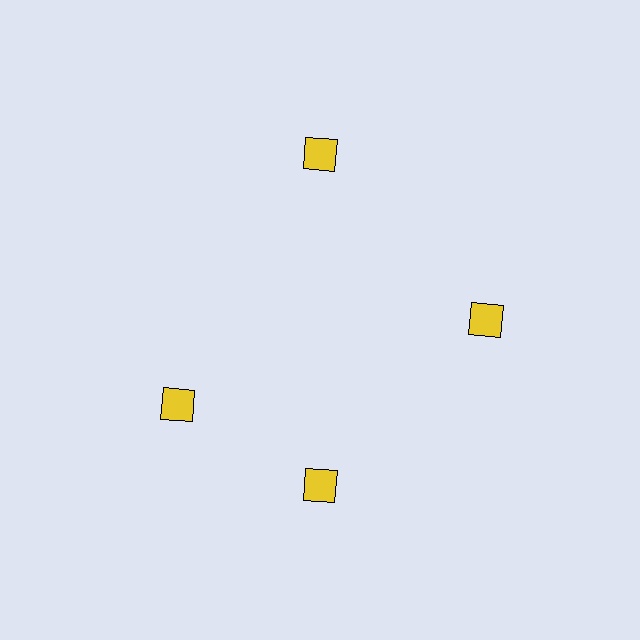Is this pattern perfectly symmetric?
No. The 4 yellow squares are arranged in a ring, but one element near the 9 o'clock position is rotated out of alignment along the ring, breaking the 4-fold rotational symmetry.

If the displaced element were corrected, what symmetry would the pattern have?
It would have 4-fold rotational symmetry — the pattern would map onto itself every 90 degrees.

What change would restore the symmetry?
The symmetry would be restored by rotating it back into even spacing with its neighbors so that all 4 squares sit at equal angles and equal distance from the center.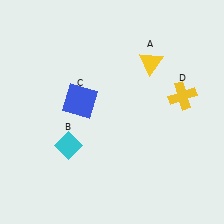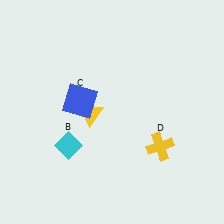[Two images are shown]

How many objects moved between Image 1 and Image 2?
2 objects moved between the two images.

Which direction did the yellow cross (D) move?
The yellow cross (D) moved down.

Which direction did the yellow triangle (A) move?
The yellow triangle (A) moved left.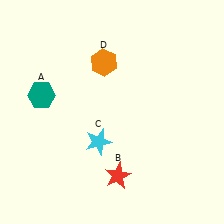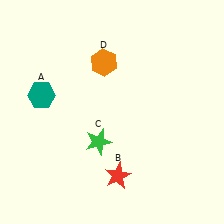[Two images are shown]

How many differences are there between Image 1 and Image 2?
There is 1 difference between the two images.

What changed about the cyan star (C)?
In Image 1, C is cyan. In Image 2, it changed to green.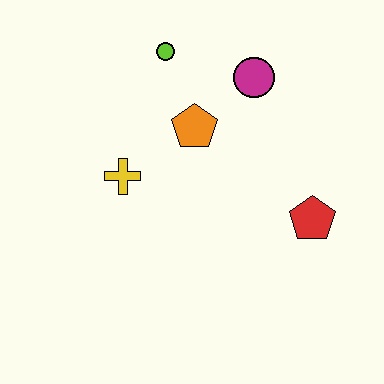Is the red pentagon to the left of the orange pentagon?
No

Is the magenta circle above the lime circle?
No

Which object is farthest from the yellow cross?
The red pentagon is farthest from the yellow cross.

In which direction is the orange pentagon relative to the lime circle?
The orange pentagon is below the lime circle.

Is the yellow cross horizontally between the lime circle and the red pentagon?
No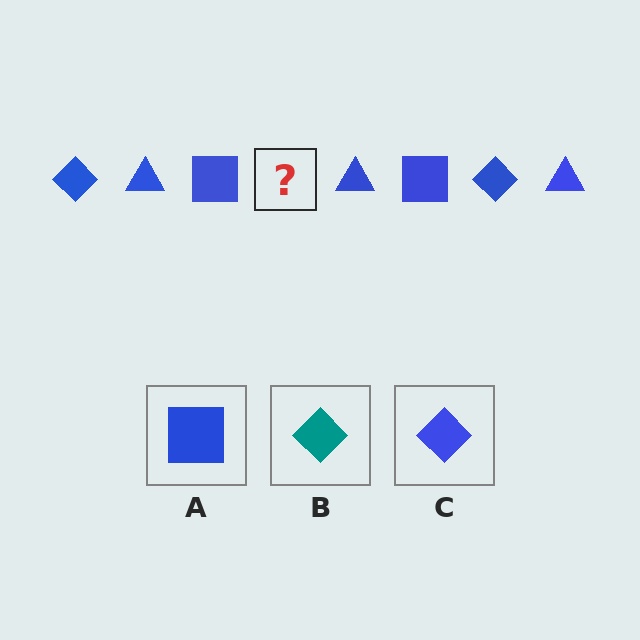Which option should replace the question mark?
Option C.